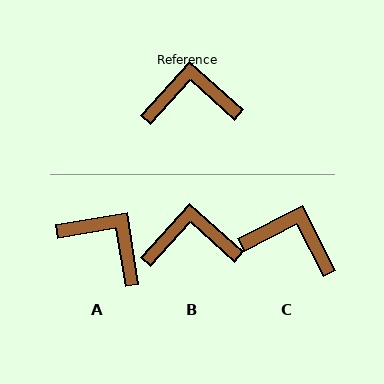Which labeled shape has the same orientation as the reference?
B.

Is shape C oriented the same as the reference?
No, it is off by about 21 degrees.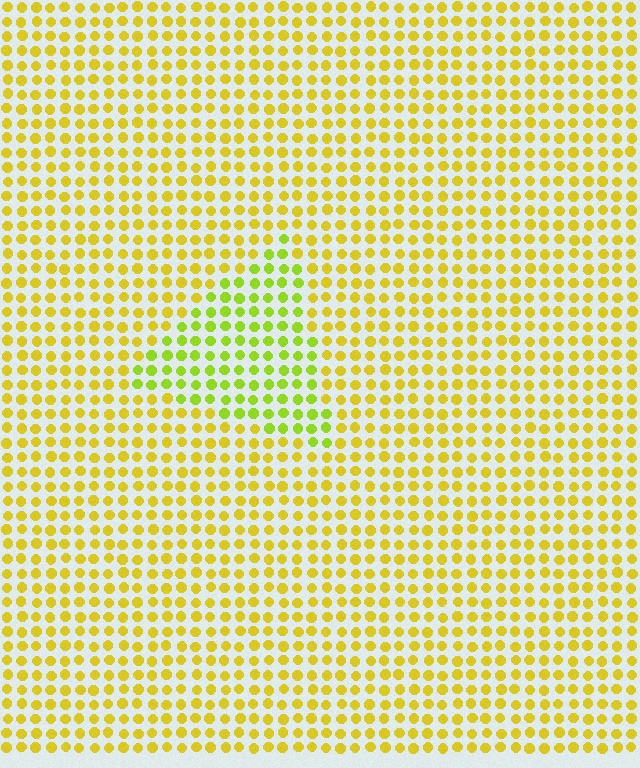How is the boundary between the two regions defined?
The boundary is defined purely by a slight shift in hue (about 30 degrees). Spacing, size, and orientation are identical on both sides.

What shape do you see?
I see a triangle.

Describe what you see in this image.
The image is filled with small yellow elements in a uniform arrangement. A triangle-shaped region is visible where the elements are tinted to a slightly different hue, forming a subtle color boundary.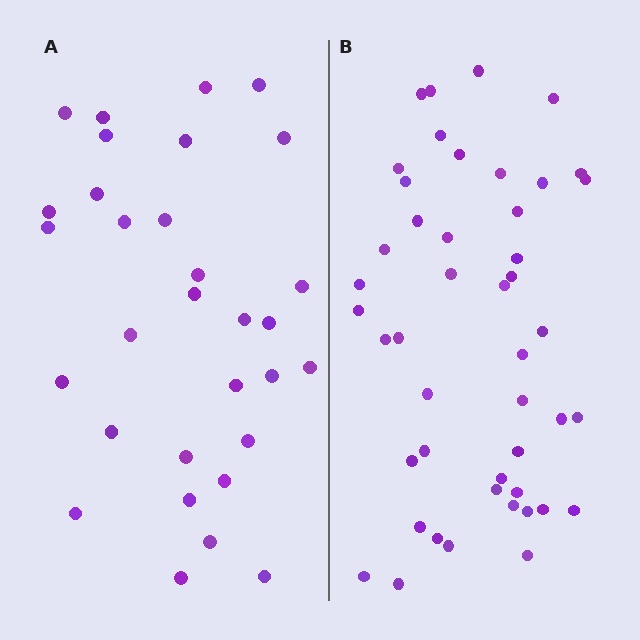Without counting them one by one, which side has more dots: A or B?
Region B (the right region) has more dots.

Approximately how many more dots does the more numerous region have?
Region B has approximately 15 more dots than region A.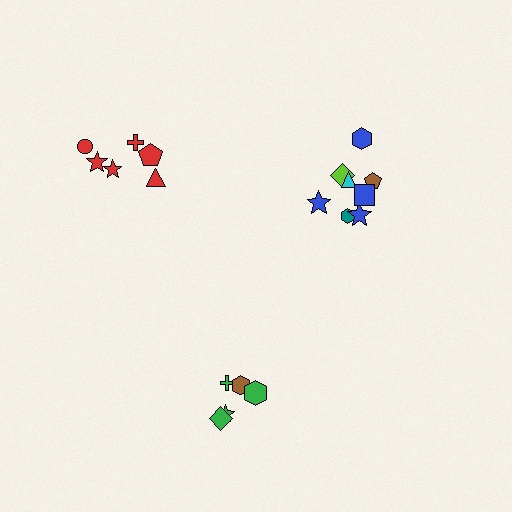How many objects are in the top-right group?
There are 8 objects.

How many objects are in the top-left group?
There are 6 objects.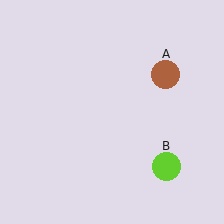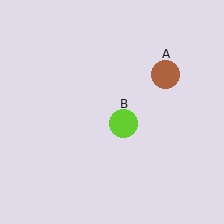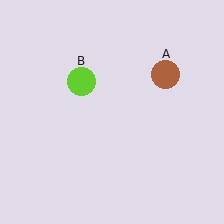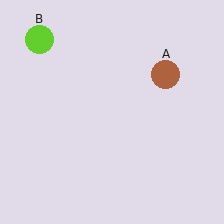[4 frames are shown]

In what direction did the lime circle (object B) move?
The lime circle (object B) moved up and to the left.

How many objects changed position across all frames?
1 object changed position: lime circle (object B).